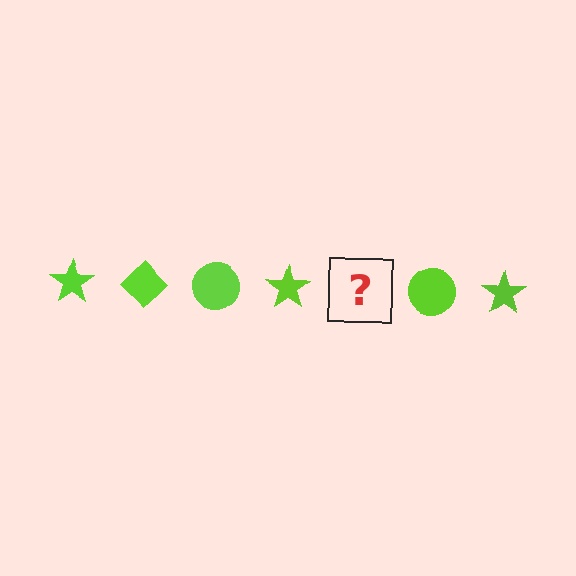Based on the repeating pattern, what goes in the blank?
The blank should be a lime diamond.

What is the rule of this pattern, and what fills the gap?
The rule is that the pattern cycles through star, diamond, circle shapes in lime. The gap should be filled with a lime diamond.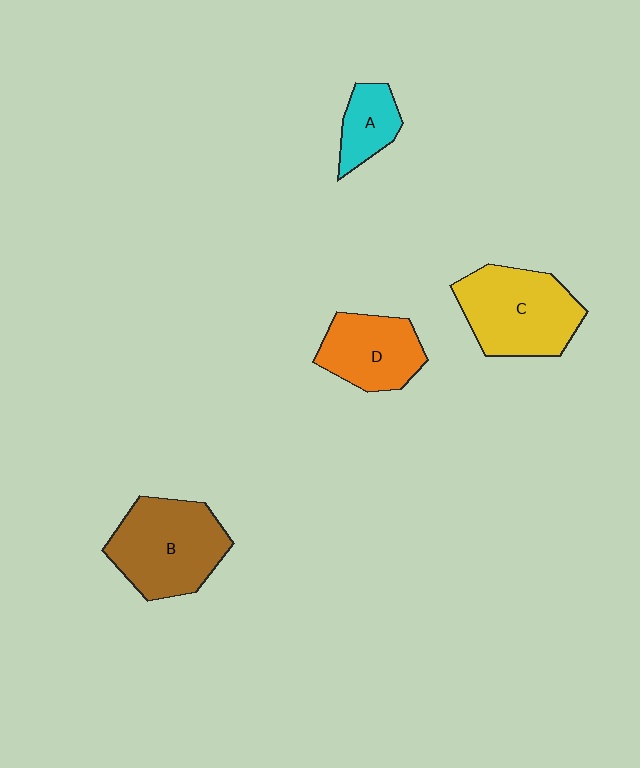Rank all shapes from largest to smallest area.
From largest to smallest: B (brown), C (yellow), D (orange), A (cyan).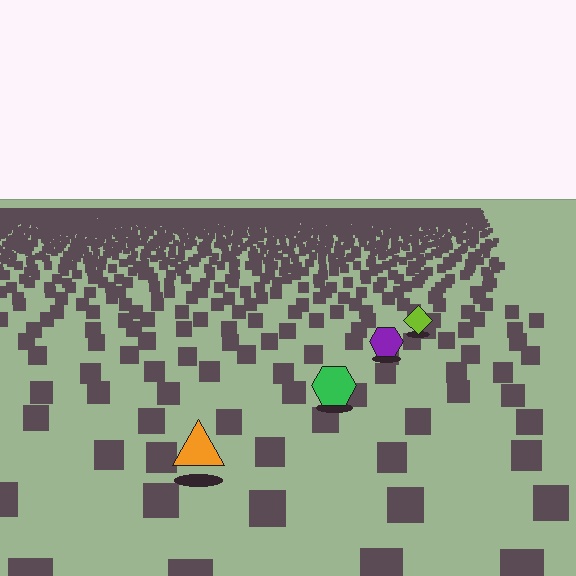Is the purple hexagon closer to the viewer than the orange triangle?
No. The orange triangle is closer — you can tell from the texture gradient: the ground texture is coarser near it.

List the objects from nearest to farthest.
From nearest to farthest: the orange triangle, the green hexagon, the purple hexagon, the lime diamond.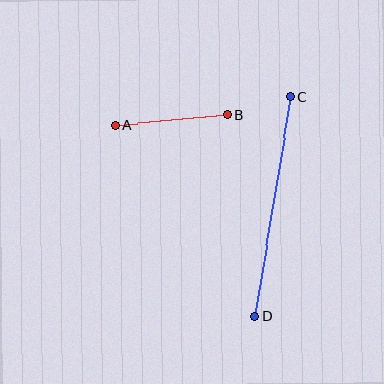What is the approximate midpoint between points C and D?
The midpoint is at approximately (273, 207) pixels.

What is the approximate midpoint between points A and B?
The midpoint is at approximately (171, 120) pixels.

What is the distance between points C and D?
The distance is approximately 223 pixels.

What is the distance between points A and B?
The distance is approximately 112 pixels.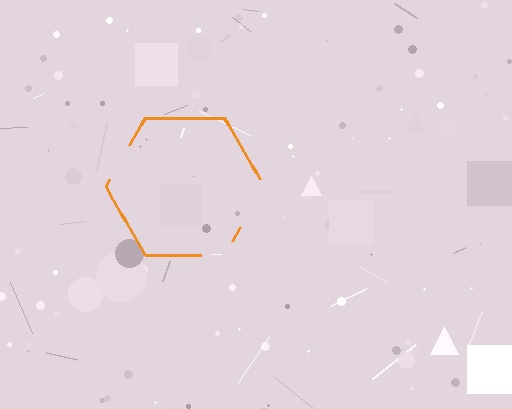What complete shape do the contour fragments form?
The contour fragments form a hexagon.